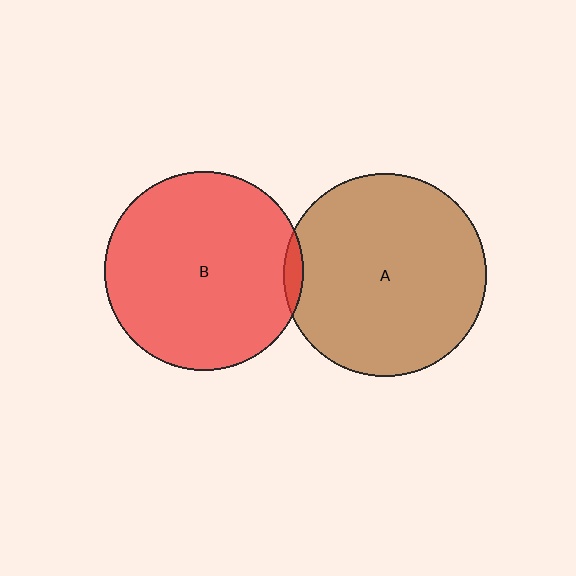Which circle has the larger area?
Circle A (brown).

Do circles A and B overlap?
Yes.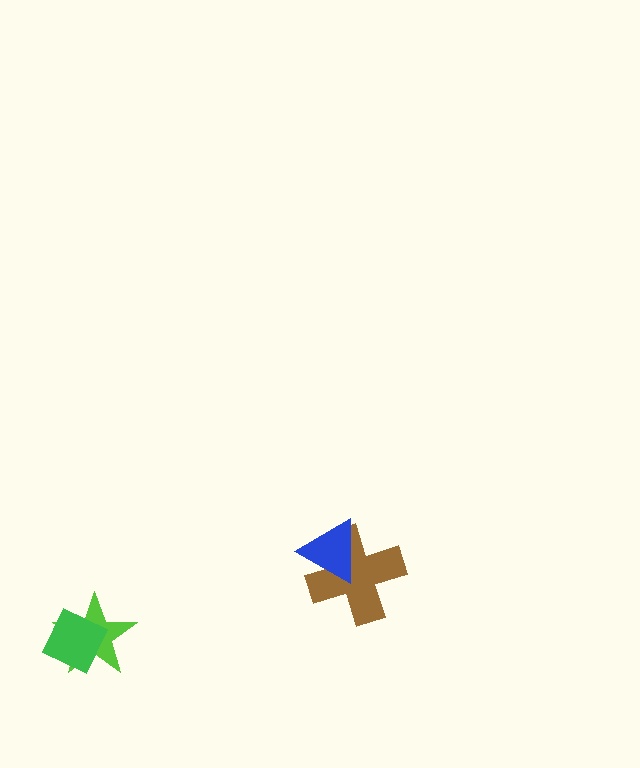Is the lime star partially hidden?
Yes, it is partially covered by another shape.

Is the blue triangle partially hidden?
No, no other shape covers it.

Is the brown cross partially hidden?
Yes, it is partially covered by another shape.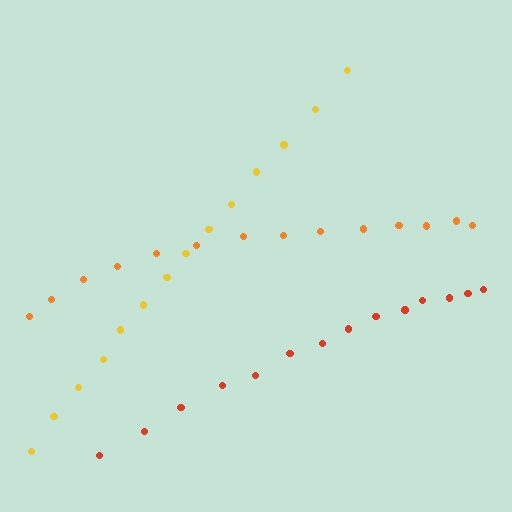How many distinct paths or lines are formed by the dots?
There are 3 distinct paths.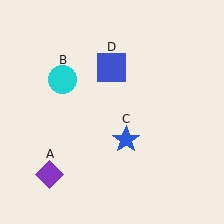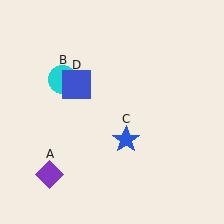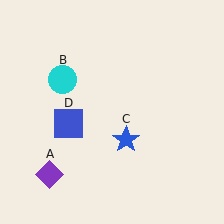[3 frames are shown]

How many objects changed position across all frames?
1 object changed position: blue square (object D).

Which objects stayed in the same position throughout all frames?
Purple diamond (object A) and cyan circle (object B) and blue star (object C) remained stationary.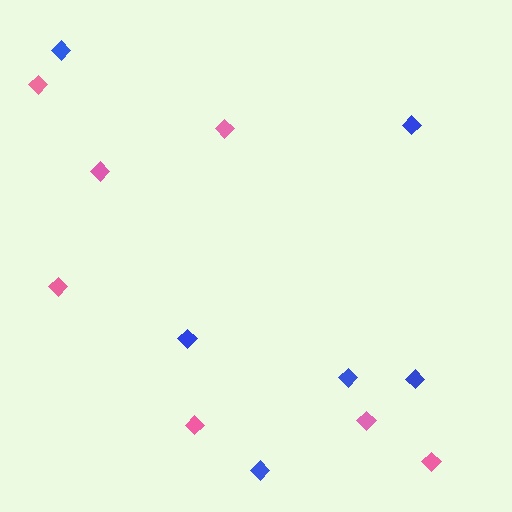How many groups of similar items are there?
There are 2 groups: one group of pink diamonds (7) and one group of blue diamonds (6).